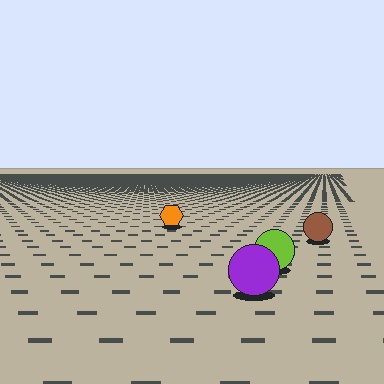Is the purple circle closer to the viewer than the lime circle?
Yes. The purple circle is closer — you can tell from the texture gradient: the ground texture is coarser near it.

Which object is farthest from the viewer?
The orange hexagon is farthest from the viewer. It appears smaller and the ground texture around it is denser.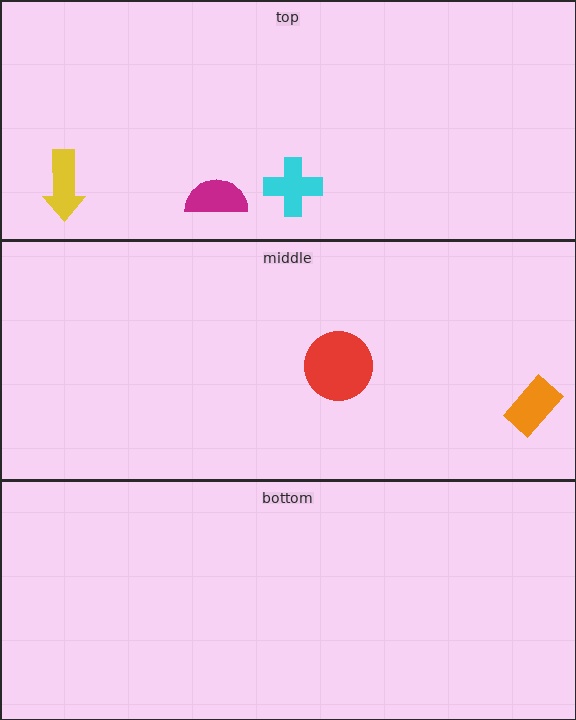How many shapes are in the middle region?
2.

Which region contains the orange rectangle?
The middle region.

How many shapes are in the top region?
3.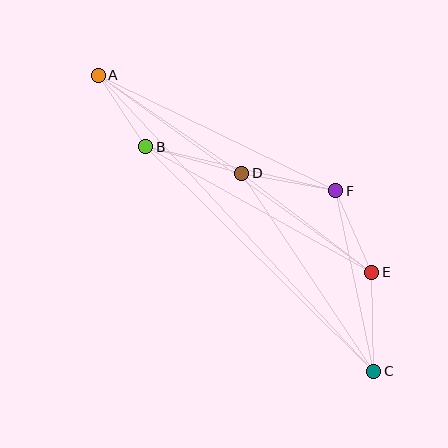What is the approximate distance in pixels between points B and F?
The distance between B and F is approximately 195 pixels.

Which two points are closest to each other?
Points A and B are closest to each other.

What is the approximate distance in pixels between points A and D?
The distance between A and D is approximately 174 pixels.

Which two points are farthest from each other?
Points A and C are farthest from each other.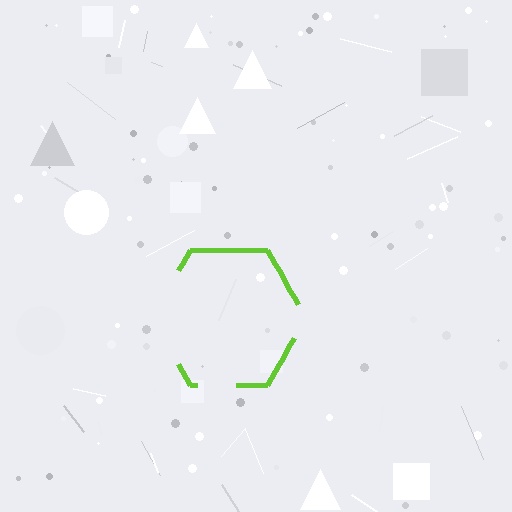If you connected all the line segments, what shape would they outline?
They would outline a hexagon.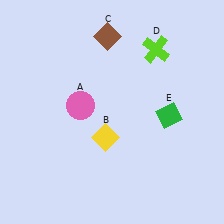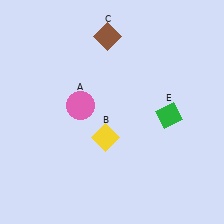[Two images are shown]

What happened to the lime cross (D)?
The lime cross (D) was removed in Image 2. It was in the top-right area of Image 1.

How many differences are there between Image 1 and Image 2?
There is 1 difference between the two images.